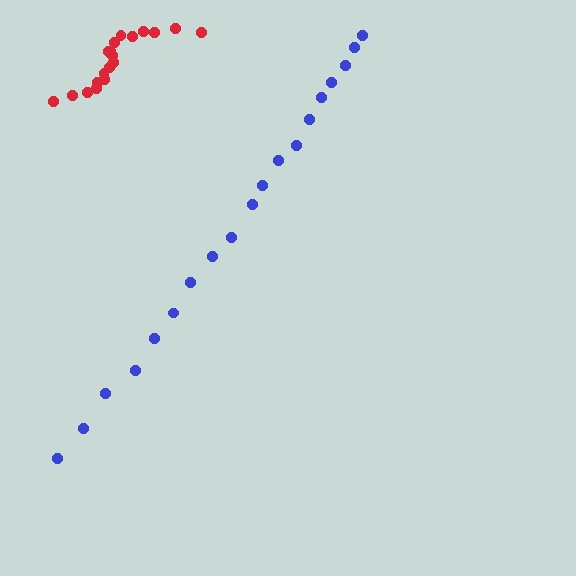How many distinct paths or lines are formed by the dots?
There are 2 distinct paths.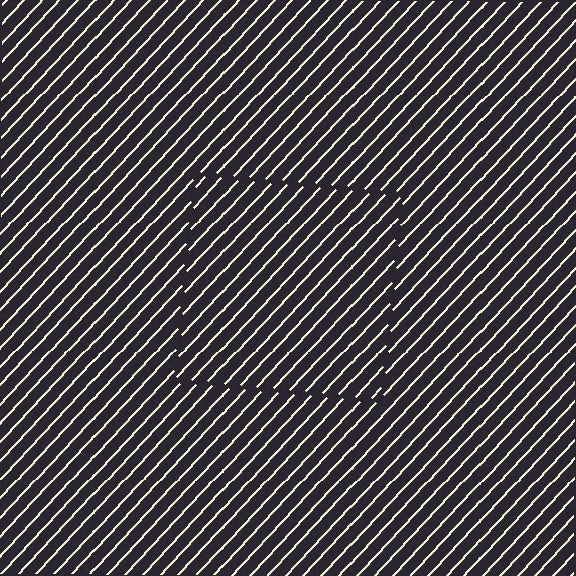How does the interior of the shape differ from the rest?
The interior of the shape contains the same grating, shifted by half a period — the contour is defined by the phase discontinuity where line-ends from the inner and outer gratings abut.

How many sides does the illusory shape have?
4 sides — the line-ends trace a square.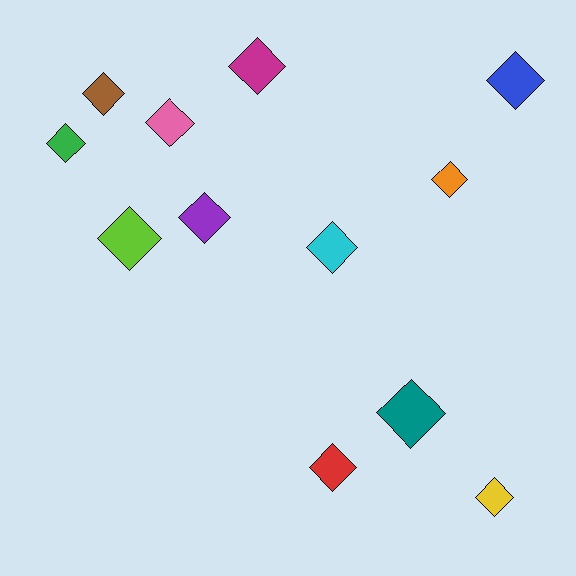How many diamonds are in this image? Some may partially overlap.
There are 12 diamonds.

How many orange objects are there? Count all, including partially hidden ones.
There is 1 orange object.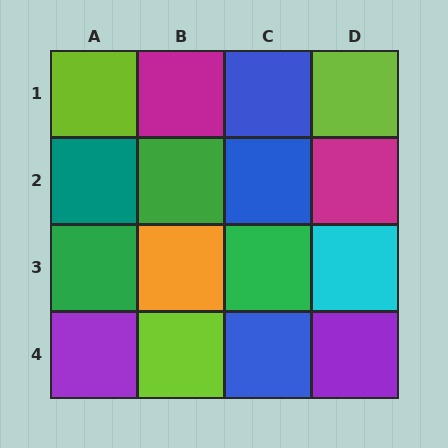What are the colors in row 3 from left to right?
Green, orange, green, cyan.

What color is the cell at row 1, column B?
Magenta.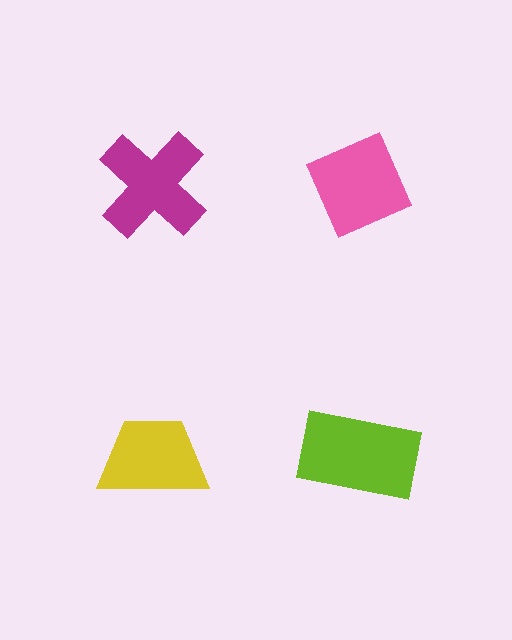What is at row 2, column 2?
A lime rectangle.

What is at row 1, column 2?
A pink diamond.